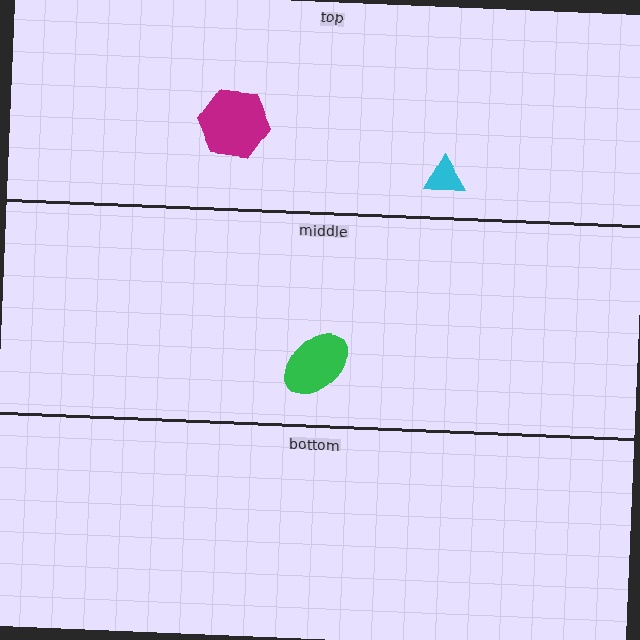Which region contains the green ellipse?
The middle region.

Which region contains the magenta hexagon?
The top region.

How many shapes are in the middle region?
1.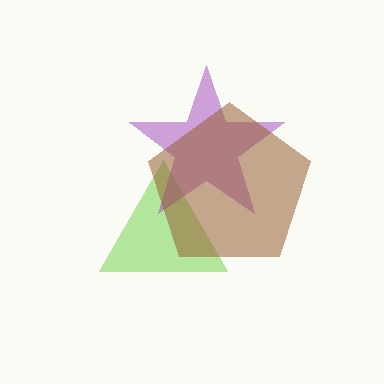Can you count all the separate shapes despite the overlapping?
Yes, there are 3 separate shapes.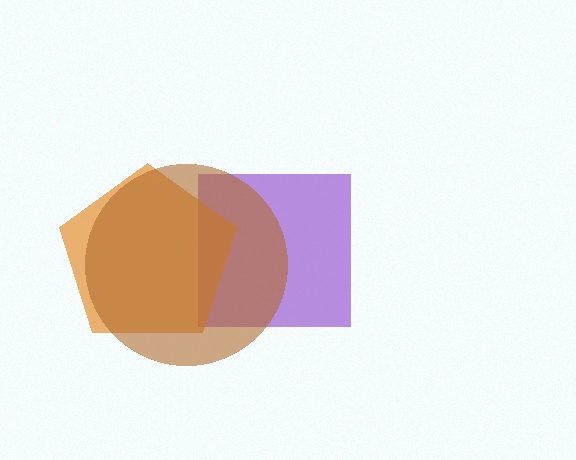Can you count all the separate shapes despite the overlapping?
Yes, there are 3 separate shapes.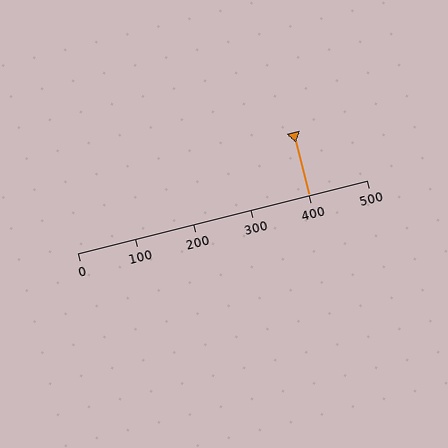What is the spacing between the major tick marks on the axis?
The major ticks are spaced 100 apart.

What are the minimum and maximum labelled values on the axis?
The axis runs from 0 to 500.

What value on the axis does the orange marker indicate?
The marker indicates approximately 400.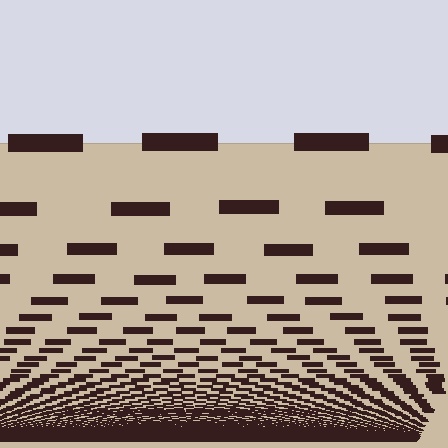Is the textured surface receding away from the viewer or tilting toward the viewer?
The surface appears to tilt toward the viewer. Texture elements get larger and sparser toward the top.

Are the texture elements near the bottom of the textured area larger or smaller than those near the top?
Smaller. The gradient is inverted — elements near the bottom are smaller and denser.